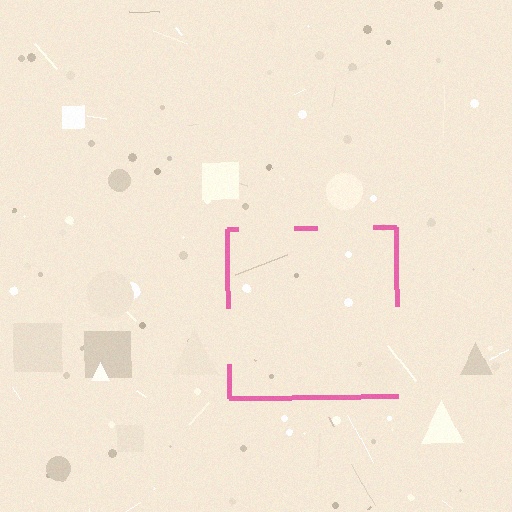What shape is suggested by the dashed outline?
The dashed outline suggests a square.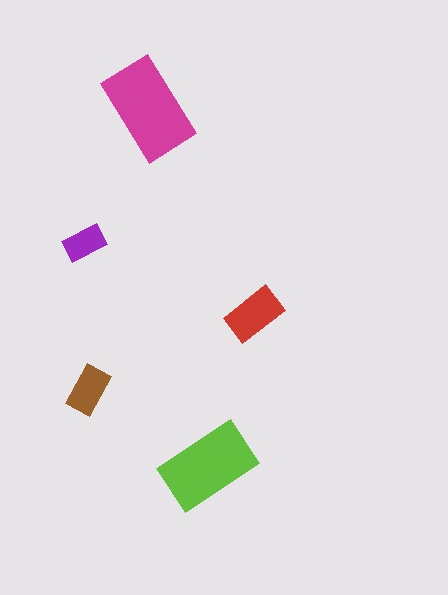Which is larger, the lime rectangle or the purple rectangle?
The lime one.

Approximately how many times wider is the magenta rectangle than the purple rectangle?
About 2.5 times wider.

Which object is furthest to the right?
The red rectangle is rightmost.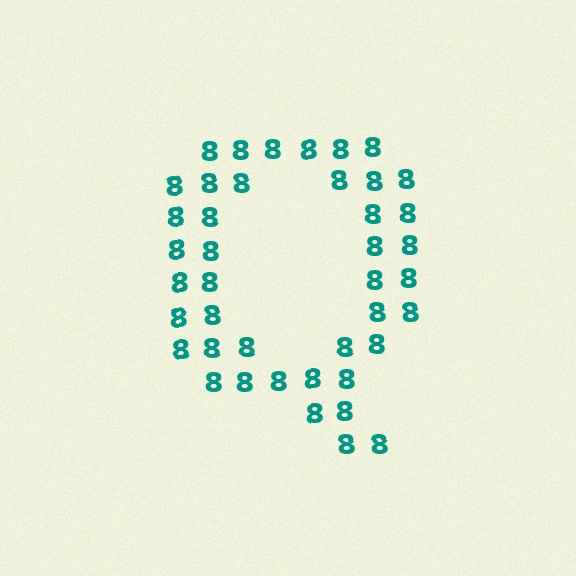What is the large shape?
The large shape is the letter Q.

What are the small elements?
The small elements are digit 8's.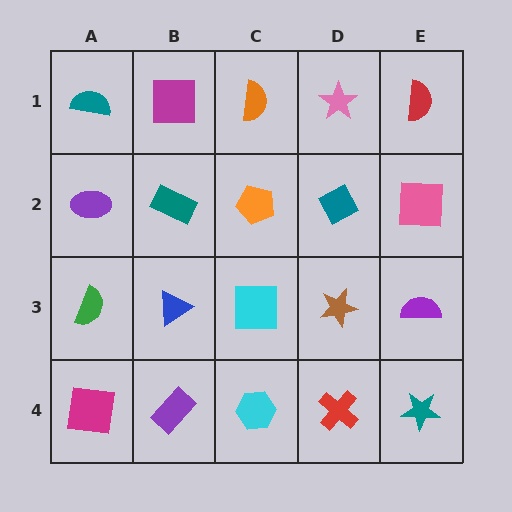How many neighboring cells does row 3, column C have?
4.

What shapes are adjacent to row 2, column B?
A magenta square (row 1, column B), a blue triangle (row 3, column B), a purple ellipse (row 2, column A), an orange pentagon (row 2, column C).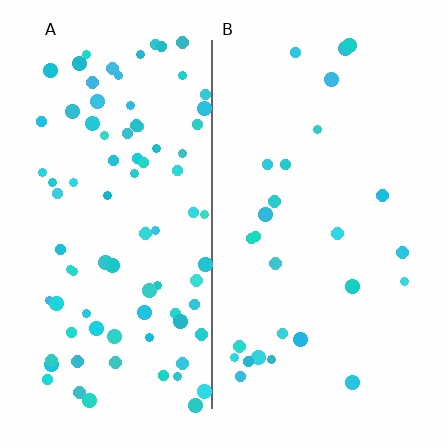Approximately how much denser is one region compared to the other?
Approximately 3.2× — region A over region B.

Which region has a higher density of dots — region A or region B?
A (the left).